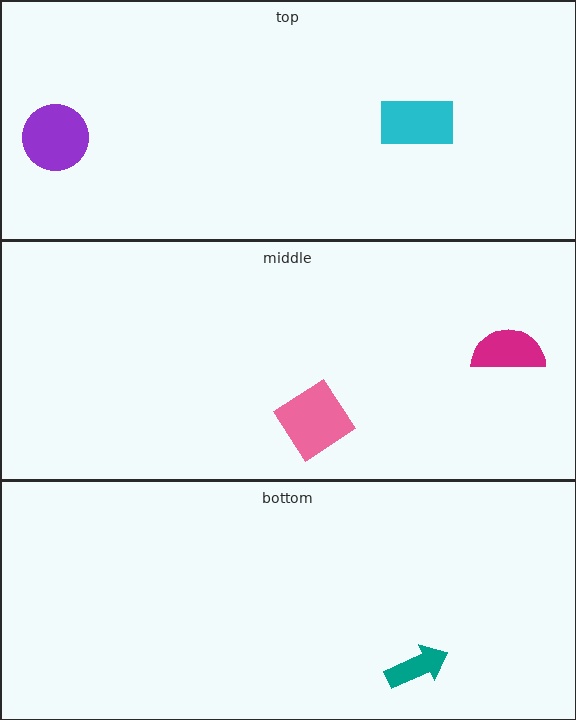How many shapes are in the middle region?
2.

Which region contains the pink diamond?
The middle region.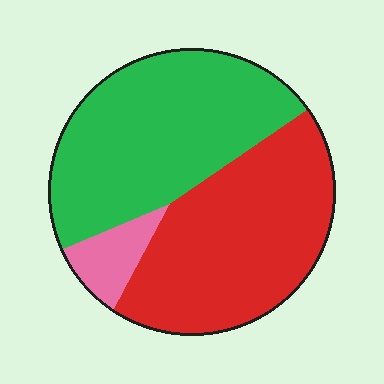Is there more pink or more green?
Green.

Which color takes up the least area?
Pink, at roughly 10%.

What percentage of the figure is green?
Green takes up about one half (1/2) of the figure.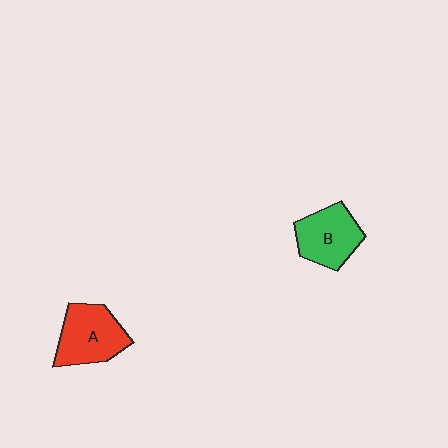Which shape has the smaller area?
Shape B (green).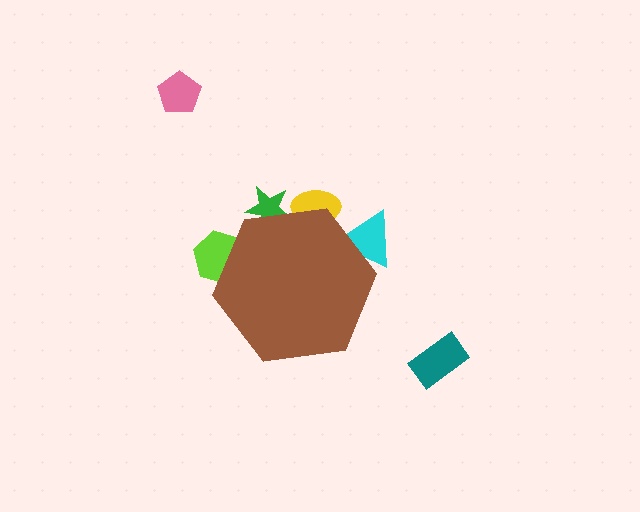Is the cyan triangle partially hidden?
Yes, the cyan triangle is partially hidden behind the brown hexagon.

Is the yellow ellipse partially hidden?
Yes, the yellow ellipse is partially hidden behind the brown hexagon.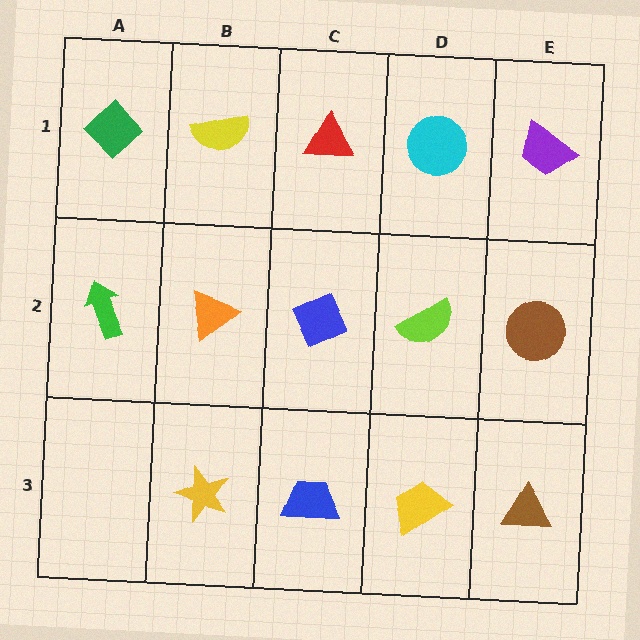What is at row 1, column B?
A yellow semicircle.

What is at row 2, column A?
A green arrow.